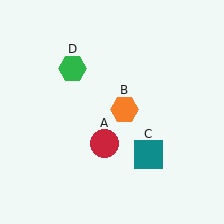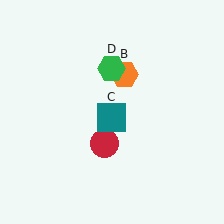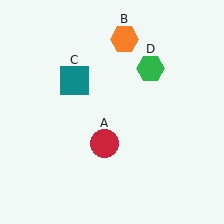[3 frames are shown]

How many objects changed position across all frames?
3 objects changed position: orange hexagon (object B), teal square (object C), green hexagon (object D).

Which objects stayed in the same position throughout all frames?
Red circle (object A) remained stationary.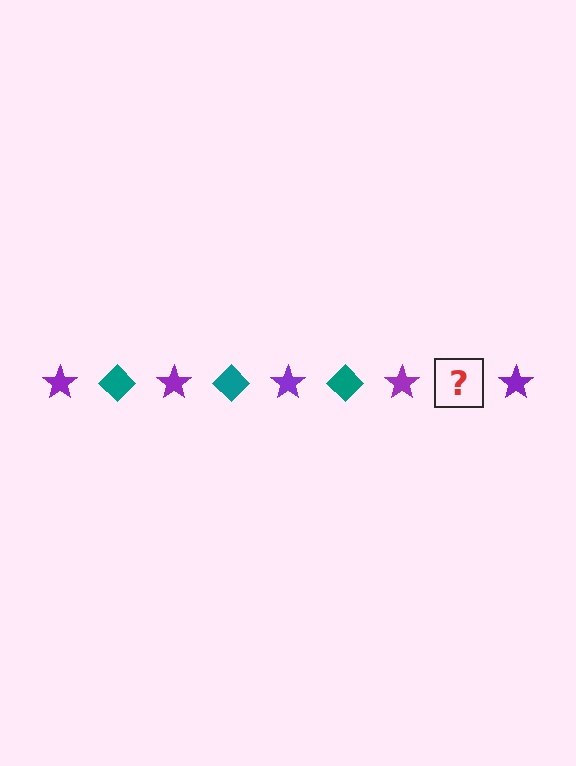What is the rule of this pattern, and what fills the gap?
The rule is that the pattern alternates between purple star and teal diamond. The gap should be filled with a teal diamond.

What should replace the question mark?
The question mark should be replaced with a teal diamond.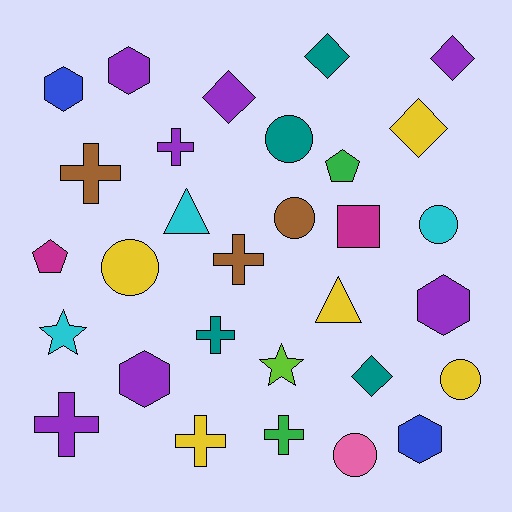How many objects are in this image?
There are 30 objects.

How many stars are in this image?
There are 2 stars.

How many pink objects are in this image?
There is 1 pink object.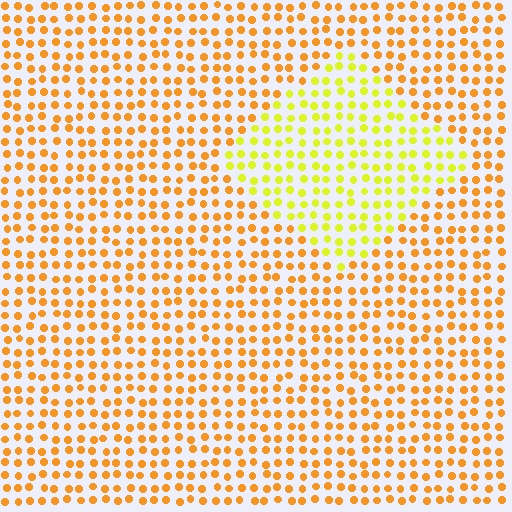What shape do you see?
I see a diamond.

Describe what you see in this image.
The image is filled with small orange elements in a uniform arrangement. A diamond-shaped region is visible where the elements are tinted to a slightly different hue, forming a subtle color boundary.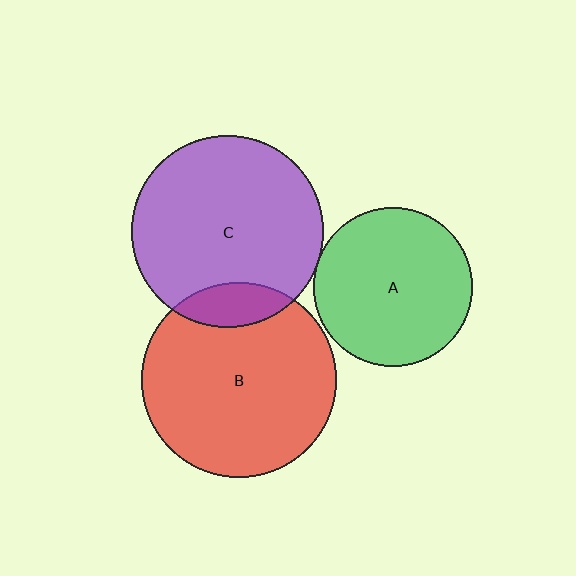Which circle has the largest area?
Circle B (red).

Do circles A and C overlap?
Yes.